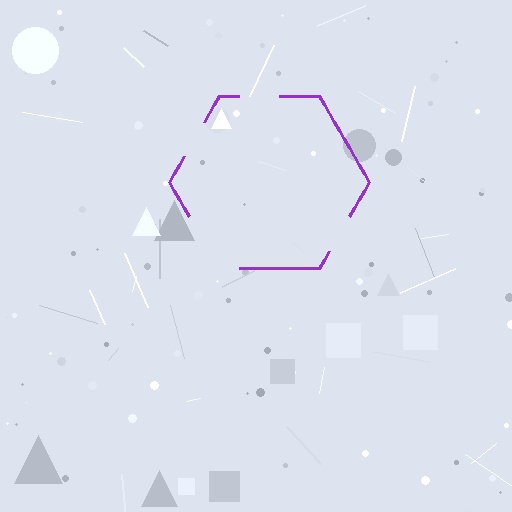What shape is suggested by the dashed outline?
The dashed outline suggests a hexagon.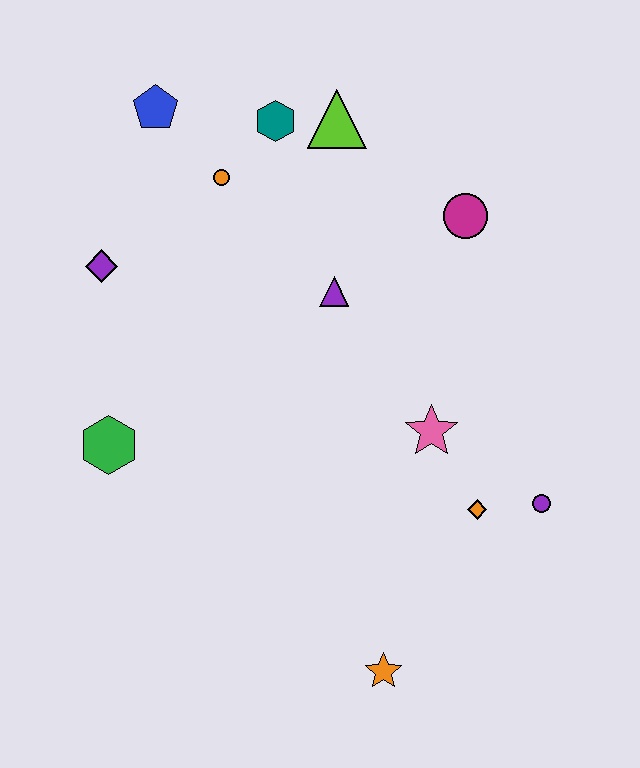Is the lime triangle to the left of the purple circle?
Yes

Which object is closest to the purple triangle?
The magenta circle is closest to the purple triangle.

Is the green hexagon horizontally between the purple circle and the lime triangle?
No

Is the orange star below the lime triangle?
Yes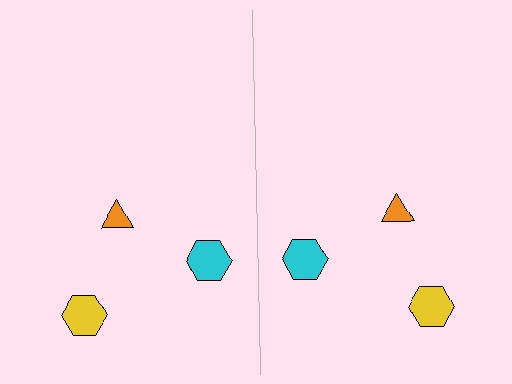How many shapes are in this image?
There are 6 shapes in this image.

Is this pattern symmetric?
Yes, this pattern has bilateral (reflection) symmetry.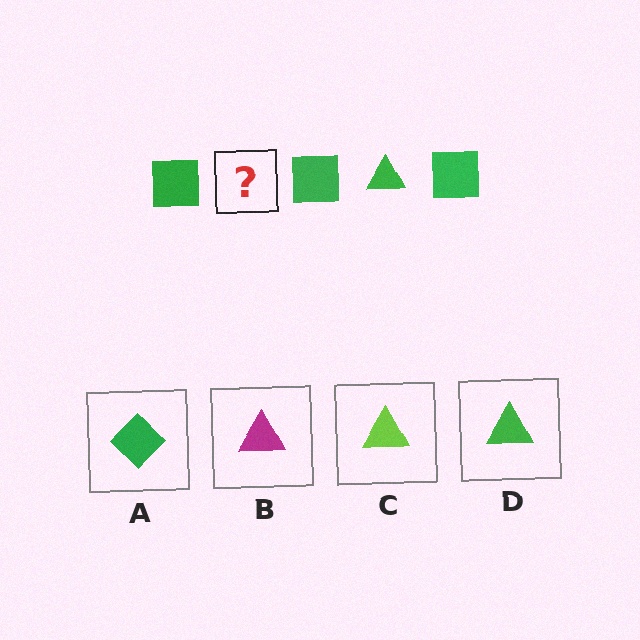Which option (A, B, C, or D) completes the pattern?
D.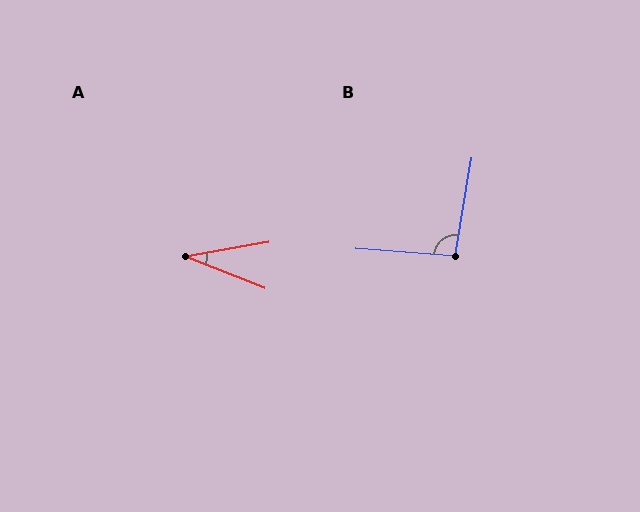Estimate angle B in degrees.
Approximately 95 degrees.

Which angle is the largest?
B, at approximately 95 degrees.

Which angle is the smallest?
A, at approximately 32 degrees.